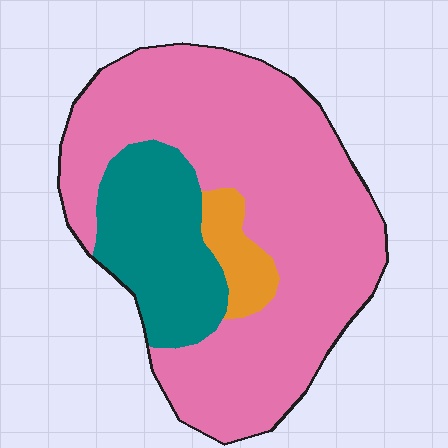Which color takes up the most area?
Pink, at roughly 70%.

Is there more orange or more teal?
Teal.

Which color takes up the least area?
Orange, at roughly 5%.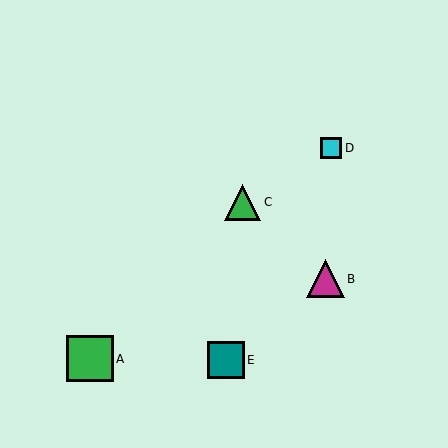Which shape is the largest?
The green square (labeled A) is the largest.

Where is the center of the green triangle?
The center of the green triangle is at (243, 202).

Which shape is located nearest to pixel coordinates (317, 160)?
The cyan square (labeled D) at (331, 148) is nearest to that location.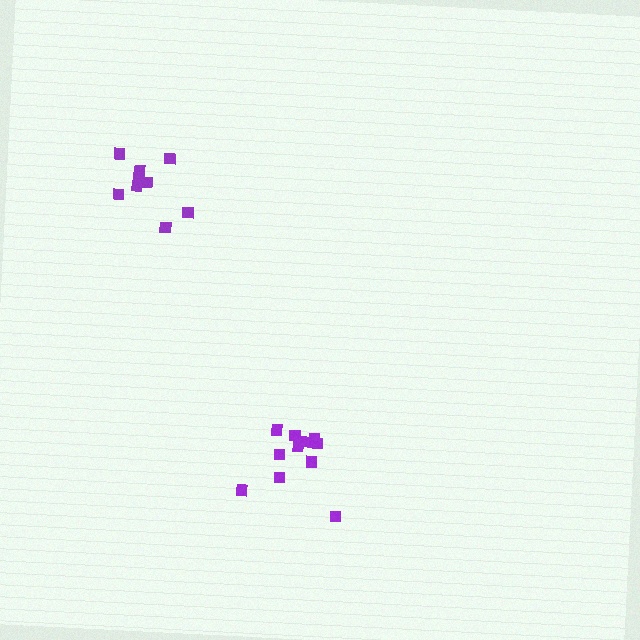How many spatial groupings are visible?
There are 2 spatial groupings.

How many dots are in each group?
Group 1: 11 dots, Group 2: 9 dots (20 total).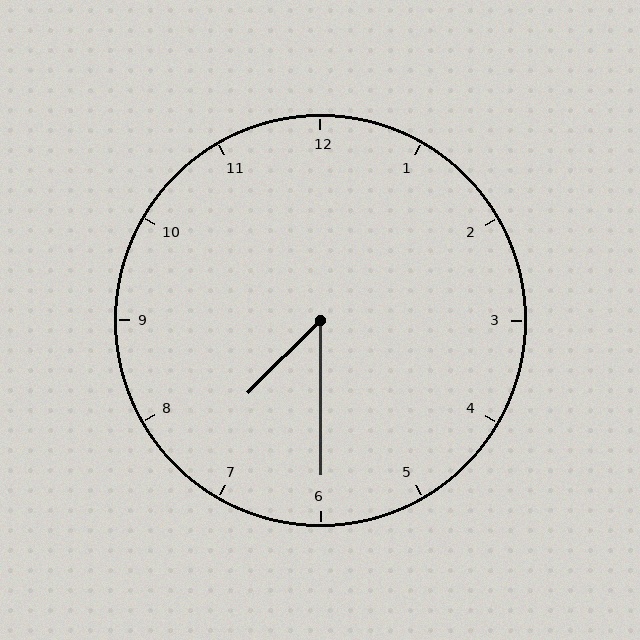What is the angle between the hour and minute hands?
Approximately 45 degrees.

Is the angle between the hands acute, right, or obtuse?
It is acute.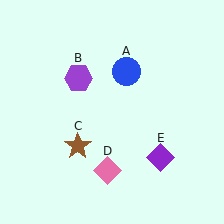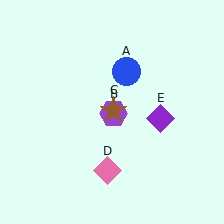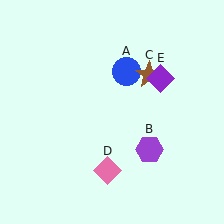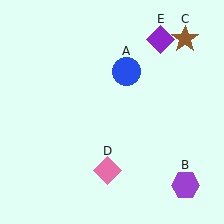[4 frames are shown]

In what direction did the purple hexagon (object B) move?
The purple hexagon (object B) moved down and to the right.